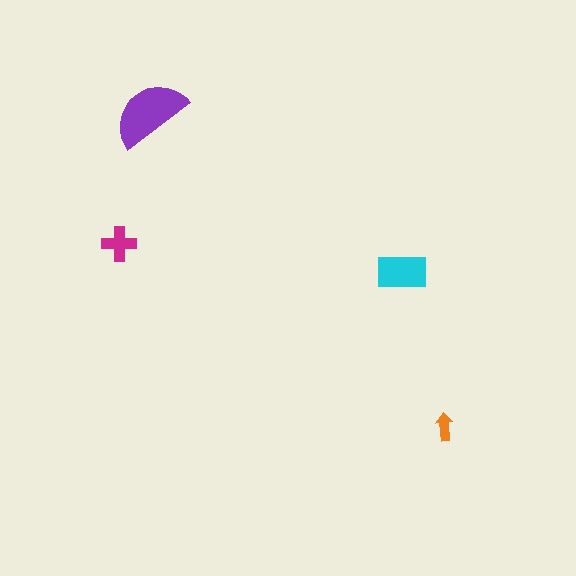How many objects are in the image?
There are 4 objects in the image.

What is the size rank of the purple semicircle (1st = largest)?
1st.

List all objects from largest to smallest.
The purple semicircle, the cyan rectangle, the magenta cross, the orange arrow.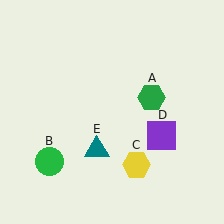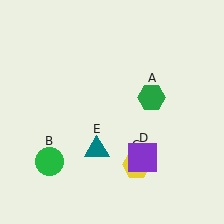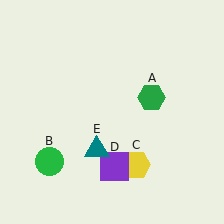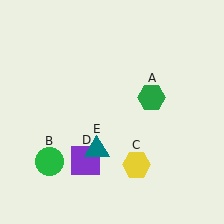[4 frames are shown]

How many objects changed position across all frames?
1 object changed position: purple square (object D).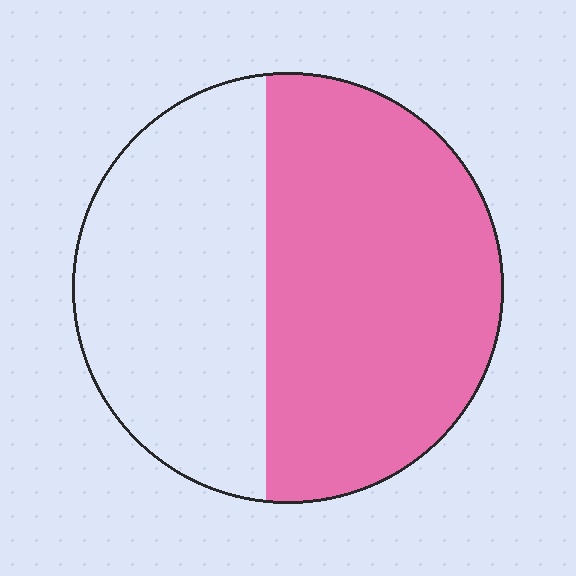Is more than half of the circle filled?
Yes.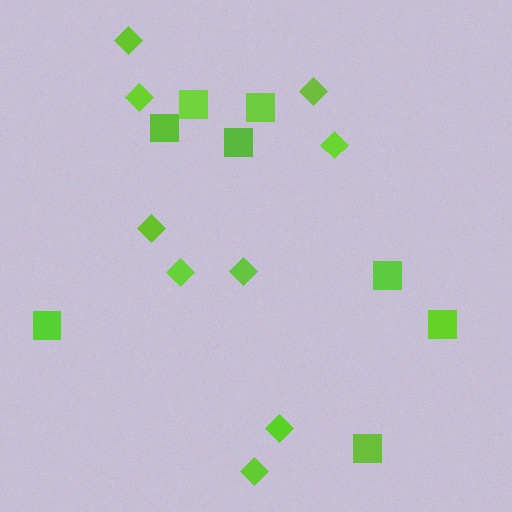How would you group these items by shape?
There are 2 groups: one group of squares (8) and one group of diamonds (9).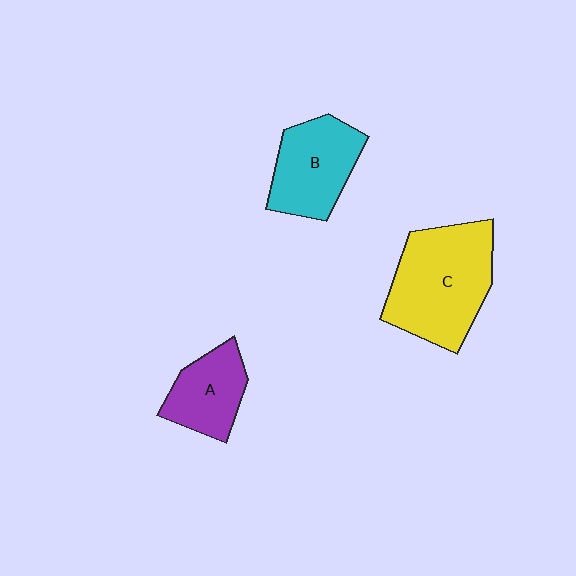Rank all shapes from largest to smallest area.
From largest to smallest: C (yellow), B (cyan), A (purple).